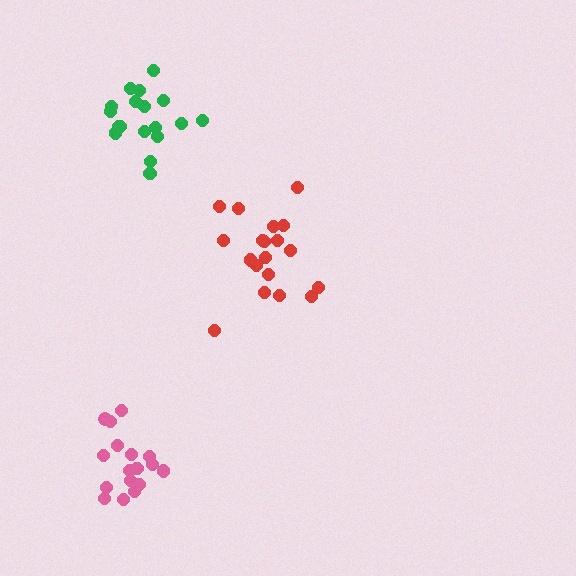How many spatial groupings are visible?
There are 3 spatial groupings.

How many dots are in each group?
Group 1: 19 dots, Group 2: 17 dots, Group 3: 18 dots (54 total).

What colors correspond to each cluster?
The clusters are colored: red, pink, green.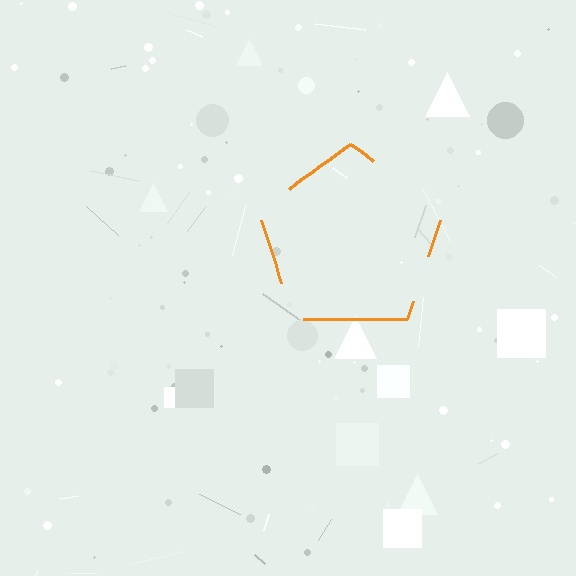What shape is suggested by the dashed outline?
The dashed outline suggests a pentagon.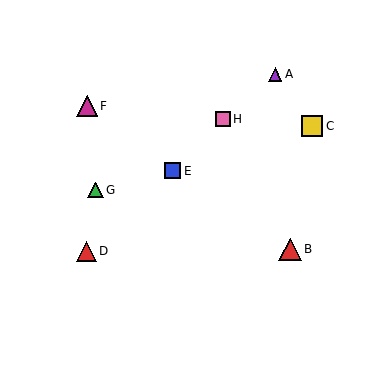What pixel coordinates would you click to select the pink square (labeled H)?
Click at (223, 119) to select the pink square H.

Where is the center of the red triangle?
The center of the red triangle is at (87, 251).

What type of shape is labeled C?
Shape C is a yellow square.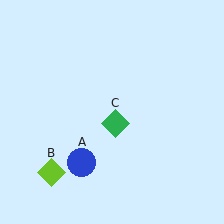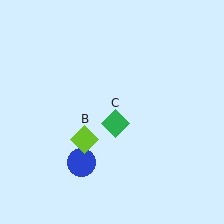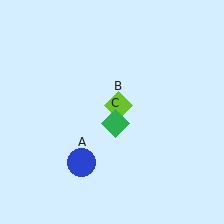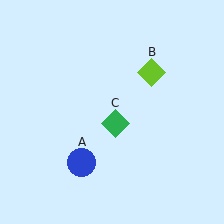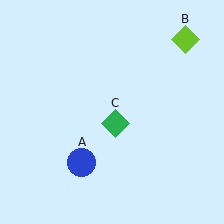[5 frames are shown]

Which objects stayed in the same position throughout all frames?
Blue circle (object A) and green diamond (object C) remained stationary.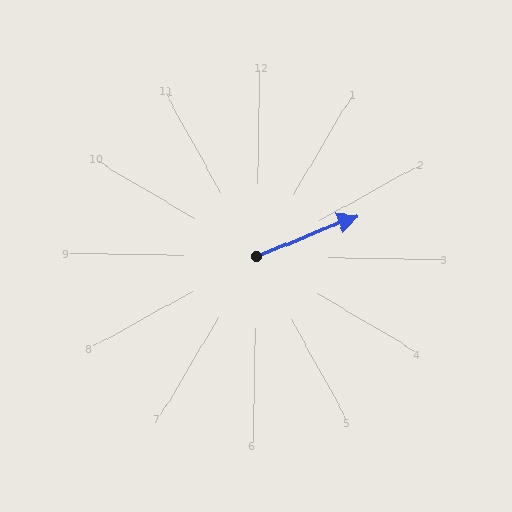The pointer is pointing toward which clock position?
Roughly 2 o'clock.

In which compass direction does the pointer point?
Northeast.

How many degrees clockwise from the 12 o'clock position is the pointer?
Approximately 67 degrees.